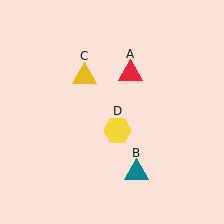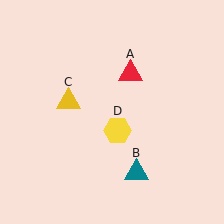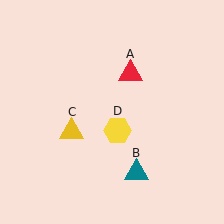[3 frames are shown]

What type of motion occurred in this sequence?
The yellow triangle (object C) rotated counterclockwise around the center of the scene.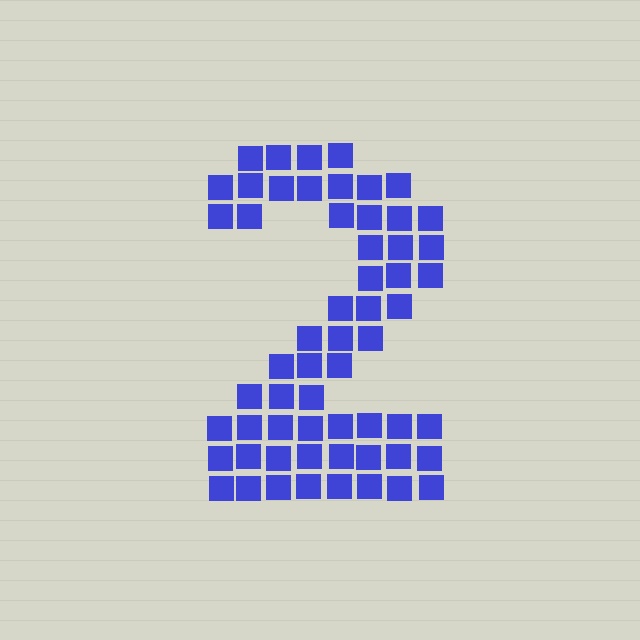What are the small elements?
The small elements are squares.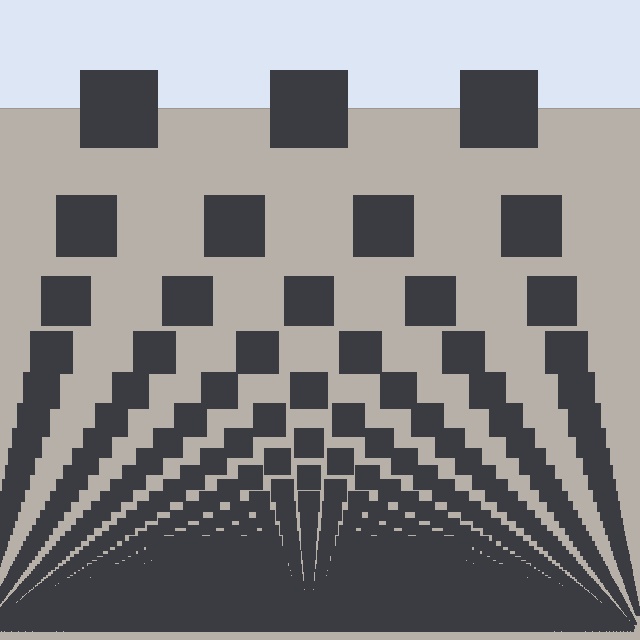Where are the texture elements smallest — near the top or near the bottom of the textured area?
Near the bottom.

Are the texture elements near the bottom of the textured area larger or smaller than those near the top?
Smaller. The gradient is inverted — elements near the bottom are smaller and denser.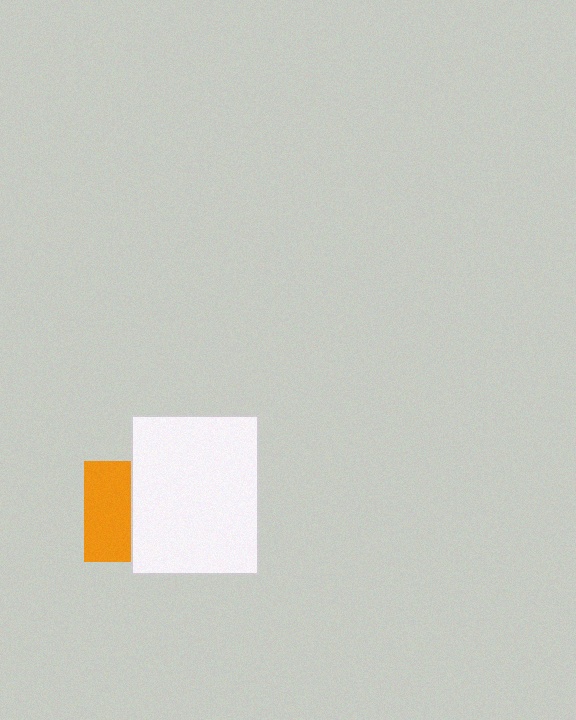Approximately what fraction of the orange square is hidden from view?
Roughly 53% of the orange square is hidden behind the white rectangle.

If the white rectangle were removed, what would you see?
You would see the complete orange square.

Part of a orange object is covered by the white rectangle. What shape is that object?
It is a square.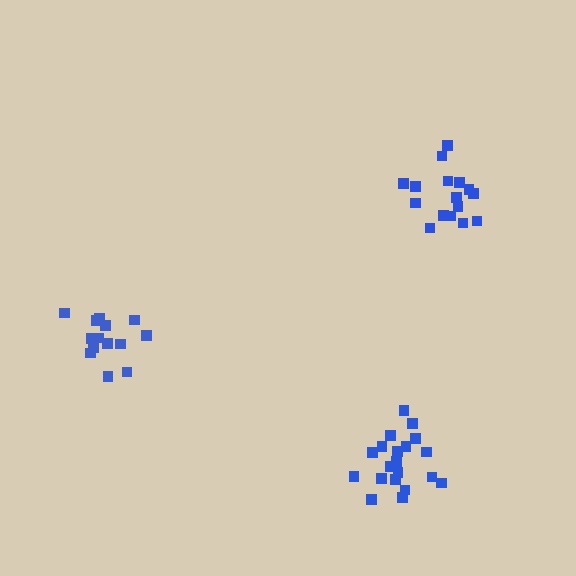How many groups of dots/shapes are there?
There are 3 groups.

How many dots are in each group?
Group 1: 16 dots, Group 2: 15 dots, Group 3: 20 dots (51 total).